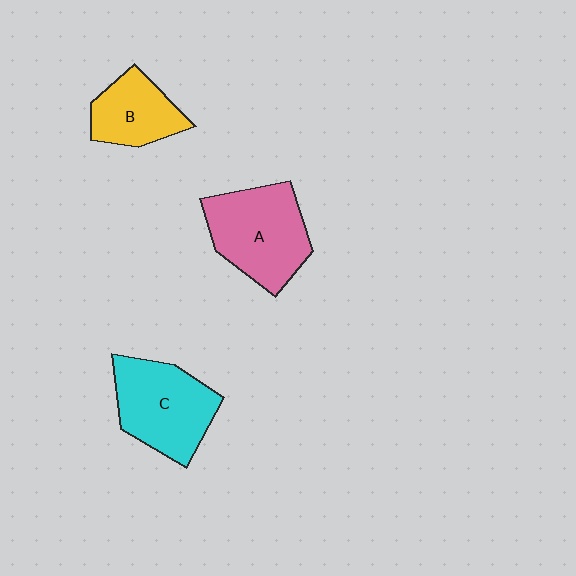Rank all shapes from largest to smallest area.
From largest to smallest: A (pink), C (cyan), B (yellow).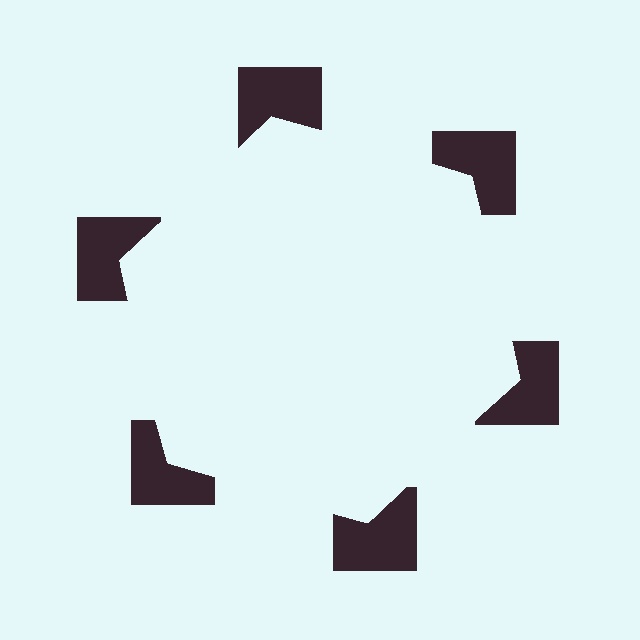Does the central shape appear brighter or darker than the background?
It typically appears slightly brighter than the background, even though no actual brightness change is drawn.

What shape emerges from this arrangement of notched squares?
An illusory hexagon — its edges are inferred from the aligned wedge cuts in the notched squares, not physically drawn.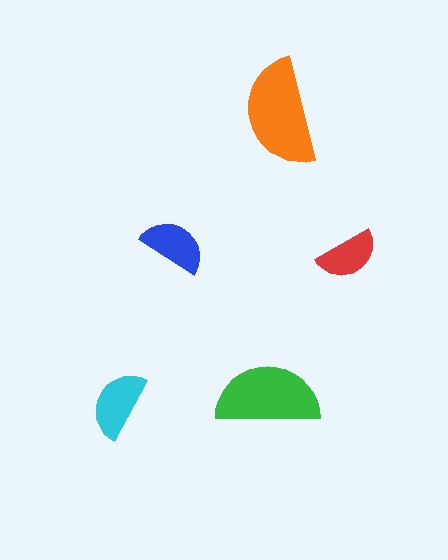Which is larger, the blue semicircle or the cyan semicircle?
The cyan one.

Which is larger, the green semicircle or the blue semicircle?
The green one.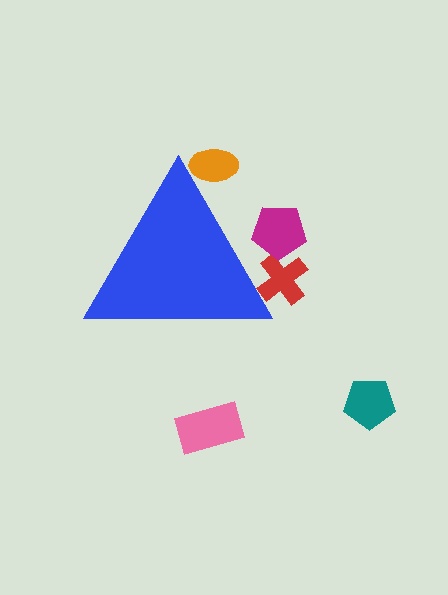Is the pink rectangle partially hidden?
No, the pink rectangle is fully visible.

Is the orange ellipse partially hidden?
Yes, the orange ellipse is partially hidden behind the blue triangle.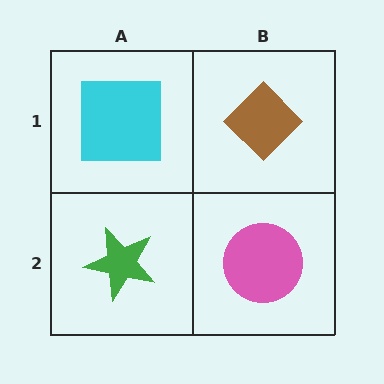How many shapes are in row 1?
2 shapes.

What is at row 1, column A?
A cyan square.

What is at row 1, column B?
A brown diamond.